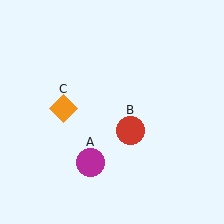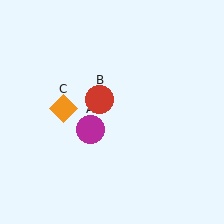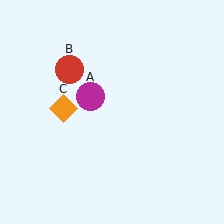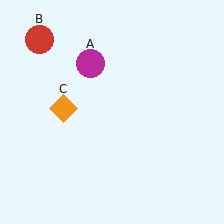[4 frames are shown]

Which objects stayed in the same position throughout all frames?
Orange diamond (object C) remained stationary.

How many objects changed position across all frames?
2 objects changed position: magenta circle (object A), red circle (object B).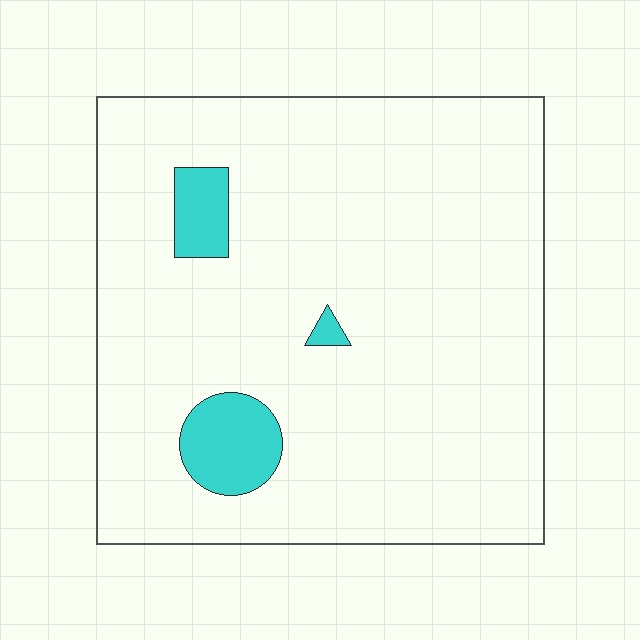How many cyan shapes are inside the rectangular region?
3.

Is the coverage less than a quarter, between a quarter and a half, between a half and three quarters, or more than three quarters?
Less than a quarter.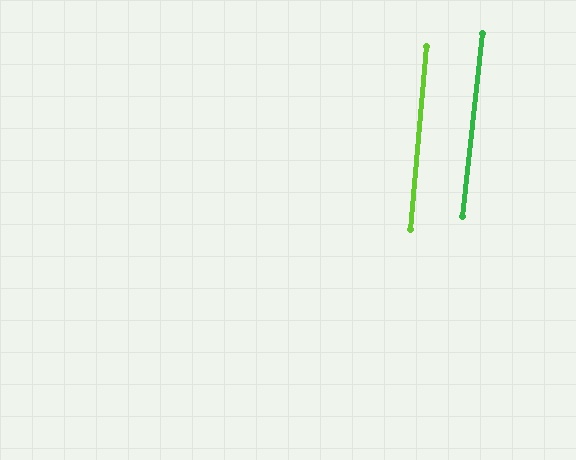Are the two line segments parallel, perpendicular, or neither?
Parallel — their directions differ by only 1.4°.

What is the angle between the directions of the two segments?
Approximately 1 degree.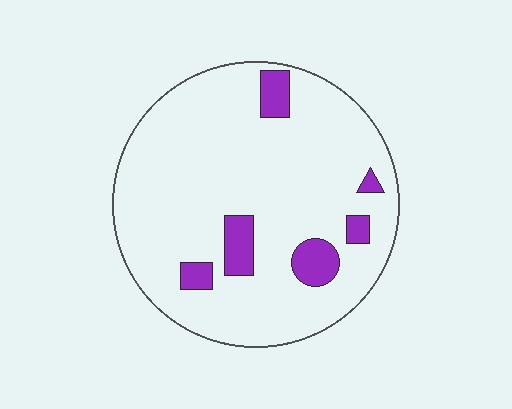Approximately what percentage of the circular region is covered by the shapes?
Approximately 10%.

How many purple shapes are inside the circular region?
6.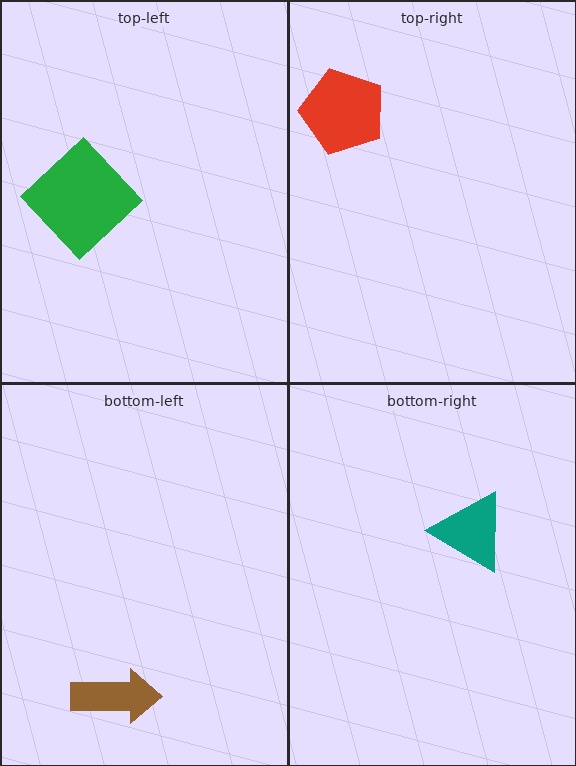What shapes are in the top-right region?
The red pentagon.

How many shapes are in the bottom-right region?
1.